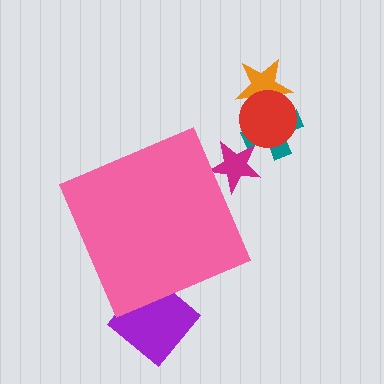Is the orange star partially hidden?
No, the orange star is fully visible.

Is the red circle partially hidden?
No, the red circle is fully visible.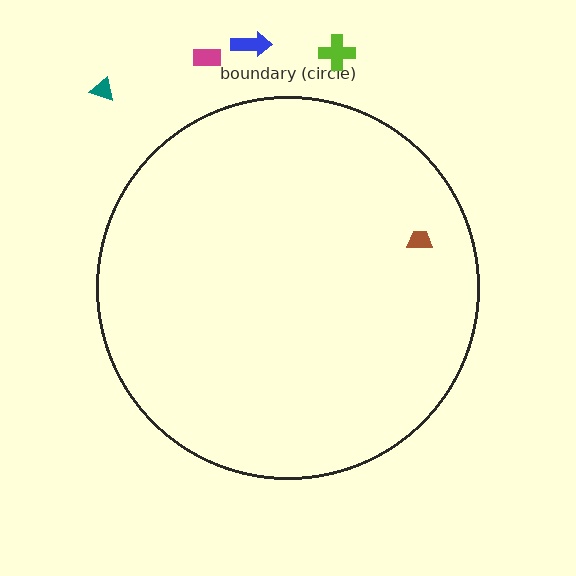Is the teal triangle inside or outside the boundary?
Outside.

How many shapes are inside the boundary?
1 inside, 4 outside.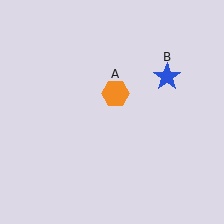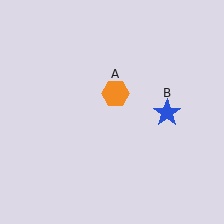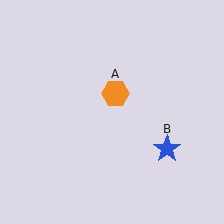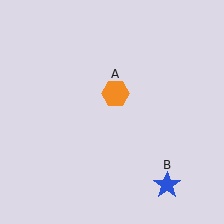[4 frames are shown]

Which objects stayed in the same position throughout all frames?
Orange hexagon (object A) remained stationary.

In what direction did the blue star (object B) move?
The blue star (object B) moved down.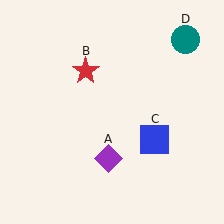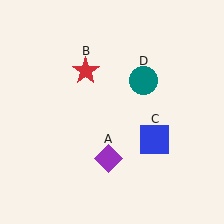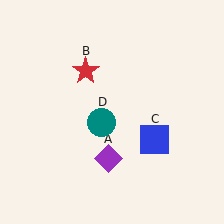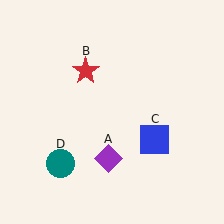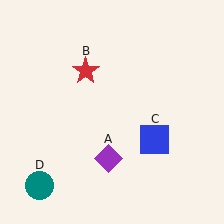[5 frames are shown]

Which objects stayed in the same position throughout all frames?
Purple diamond (object A) and red star (object B) and blue square (object C) remained stationary.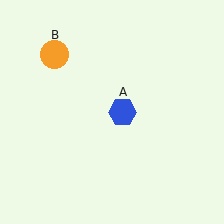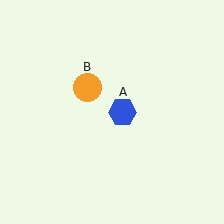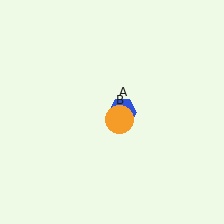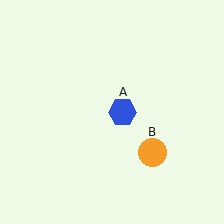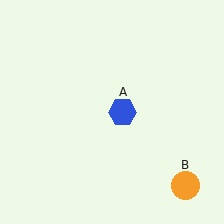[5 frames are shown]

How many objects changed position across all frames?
1 object changed position: orange circle (object B).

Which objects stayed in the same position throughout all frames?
Blue hexagon (object A) remained stationary.